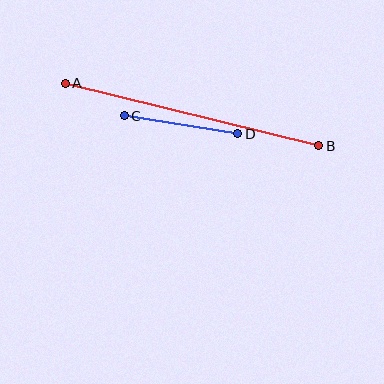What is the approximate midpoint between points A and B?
The midpoint is at approximately (192, 114) pixels.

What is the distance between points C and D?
The distance is approximately 115 pixels.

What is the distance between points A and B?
The distance is approximately 261 pixels.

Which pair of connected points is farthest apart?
Points A and B are farthest apart.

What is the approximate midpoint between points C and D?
The midpoint is at approximately (181, 125) pixels.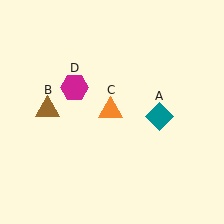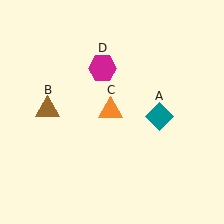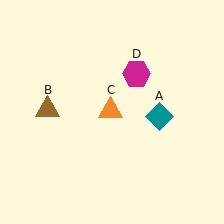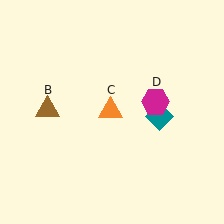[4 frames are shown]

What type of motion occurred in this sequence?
The magenta hexagon (object D) rotated clockwise around the center of the scene.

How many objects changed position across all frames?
1 object changed position: magenta hexagon (object D).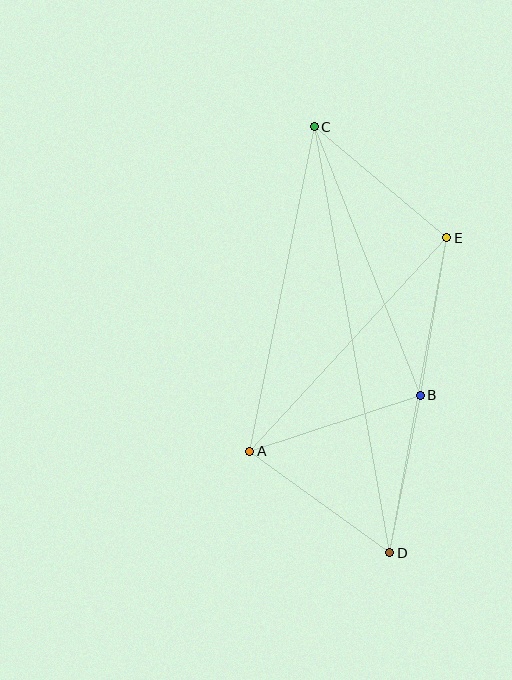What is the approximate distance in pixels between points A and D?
The distance between A and D is approximately 172 pixels.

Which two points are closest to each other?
Points B and E are closest to each other.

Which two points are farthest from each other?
Points C and D are farthest from each other.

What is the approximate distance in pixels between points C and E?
The distance between C and E is approximately 173 pixels.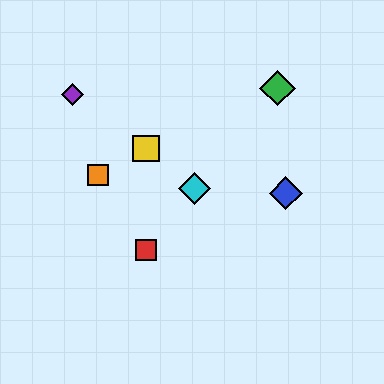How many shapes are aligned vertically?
2 shapes (the red square, the yellow square) are aligned vertically.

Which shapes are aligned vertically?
The red square, the yellow square are aligned vertically.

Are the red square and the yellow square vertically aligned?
Yes, both are at x≈146.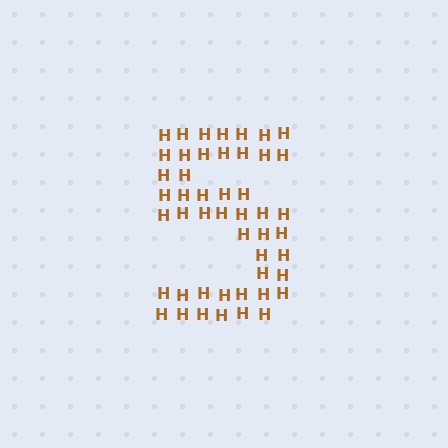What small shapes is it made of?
It is made of small letter H's.